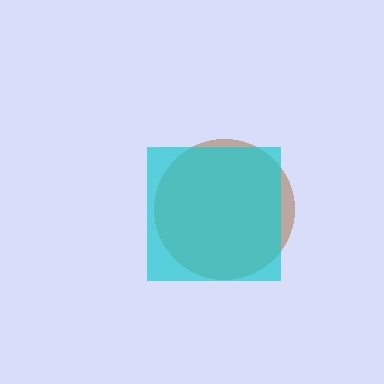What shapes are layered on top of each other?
The layered shapes are: a brown circle, a cyan square.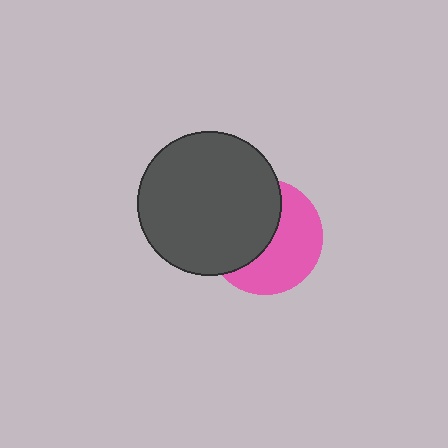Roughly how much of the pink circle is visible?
About half of it is visible (roughly 51%).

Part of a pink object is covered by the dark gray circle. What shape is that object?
It is a circle.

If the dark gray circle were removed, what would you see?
You would see the complete pink circle.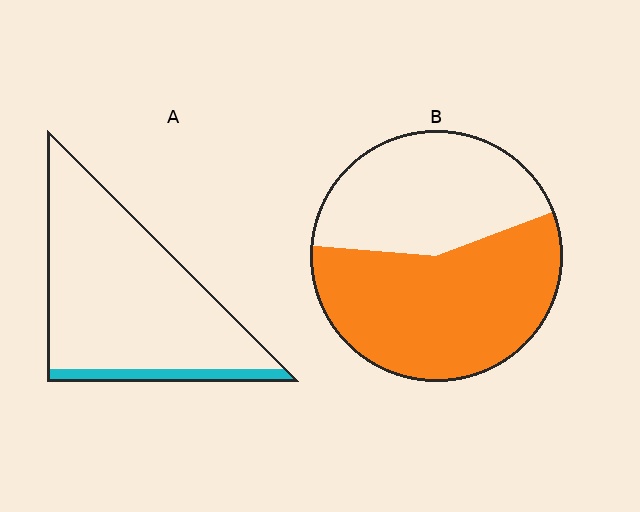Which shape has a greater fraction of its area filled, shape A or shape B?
Shape B.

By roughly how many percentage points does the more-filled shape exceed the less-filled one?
By roughly 45 percentage points (B over A).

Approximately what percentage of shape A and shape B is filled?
A is approximately 10% and B is approximately 55%.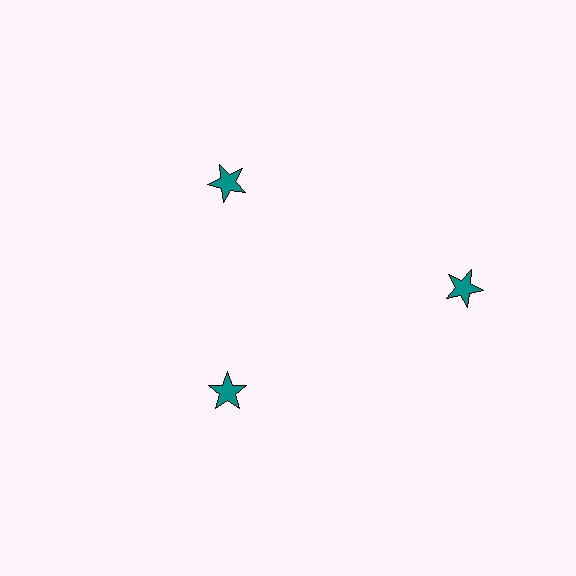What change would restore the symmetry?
The symmetry would be restored by moving it inward, back onto the ring so that all 3 stars sit at equal angles and equal distance from the center.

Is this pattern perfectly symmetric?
No. The 3 teal stars are arranged in a ring, but one element near the 3 o'clock position is pushed outward from the center, breaking the 3-fold rotational symmetry.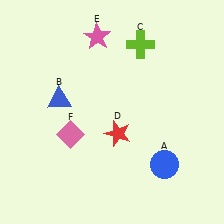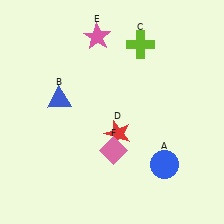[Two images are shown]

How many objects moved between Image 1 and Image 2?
1 object moved between the two images.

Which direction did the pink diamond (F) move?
The pink diamond (F) moved right.